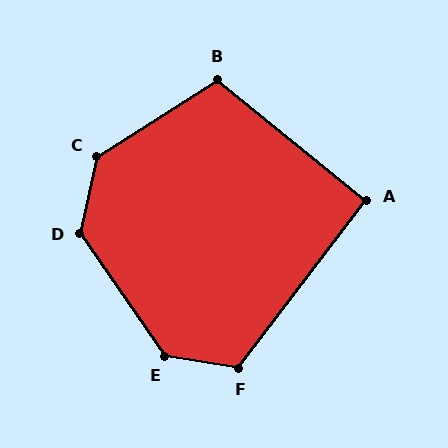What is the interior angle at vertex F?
Approximately 118 degrees (obtuse).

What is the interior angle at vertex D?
Approximately 133 degrees (obtuse).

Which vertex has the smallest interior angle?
A, at approximately 92 degrees.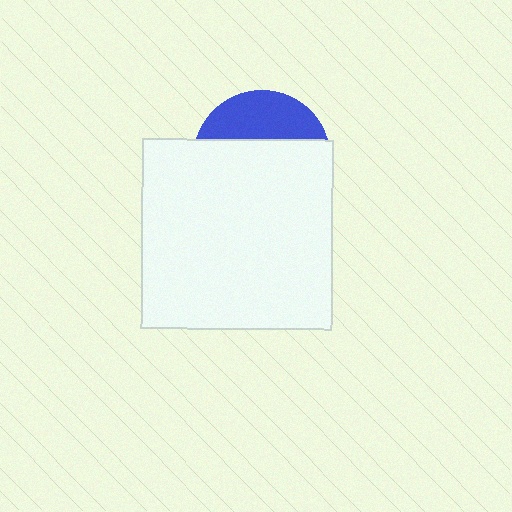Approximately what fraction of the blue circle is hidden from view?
Roughly 68% of the blue circle is hidden behind the white square.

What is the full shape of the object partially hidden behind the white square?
The partially hidden object is a blue circle.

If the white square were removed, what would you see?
You would see the complete blue circle.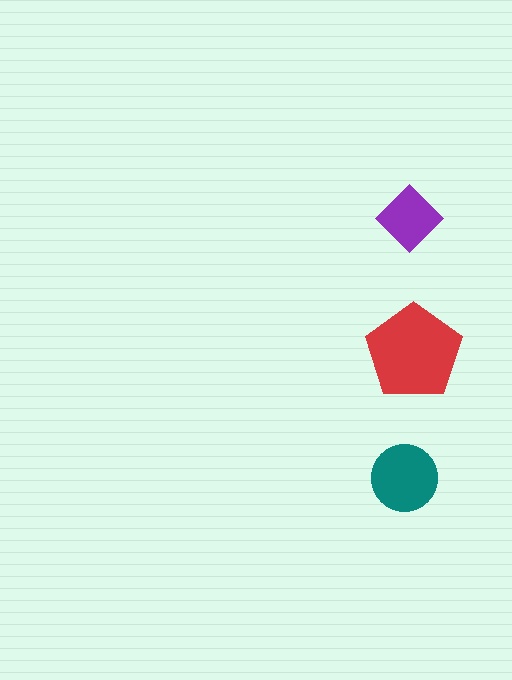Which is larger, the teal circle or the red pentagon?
The red pentagon.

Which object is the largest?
The red pentagon.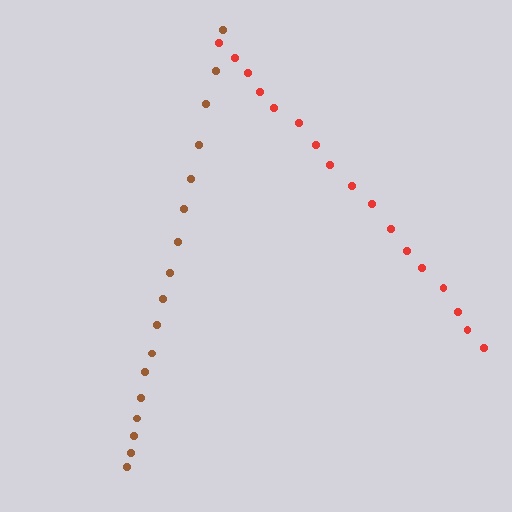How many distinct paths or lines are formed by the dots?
There are 2 distinct paths.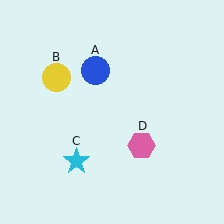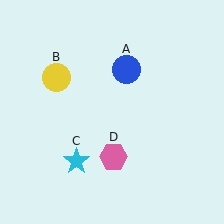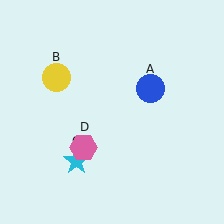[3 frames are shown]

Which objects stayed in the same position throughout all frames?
Yellow circle (object B) and cyan star (object C) remained stationary.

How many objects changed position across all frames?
2 objects changed position: blue circle (object A), pink hexagon (object D).